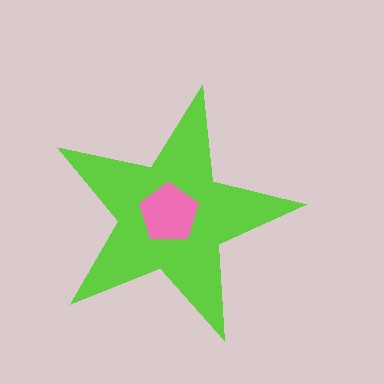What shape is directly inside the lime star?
The pink pentagon.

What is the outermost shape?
The lime star.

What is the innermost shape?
The pink pentagon.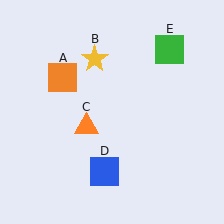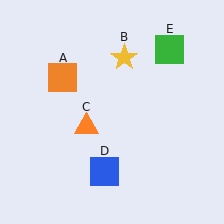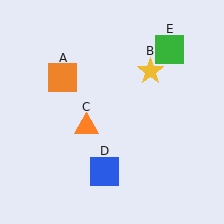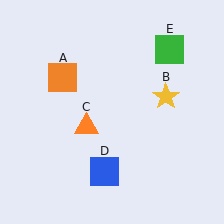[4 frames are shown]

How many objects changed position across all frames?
1 object changed position: yellow star (object B).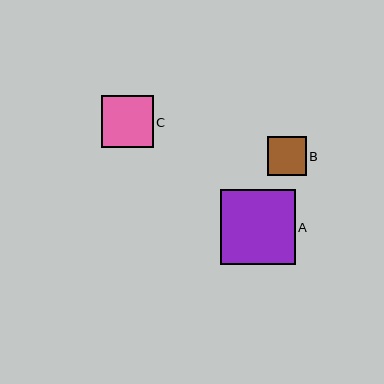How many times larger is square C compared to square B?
Square C is approximately 1.3 times the size of square B.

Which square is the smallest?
Square B is the smallest with a size of approximately 39 pixels.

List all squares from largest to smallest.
From largest to smallest: A, C, B.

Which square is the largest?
Square A is the largest with a size of approximately 75 pixels.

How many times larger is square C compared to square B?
Square C is approximately 1.3 times the size of square B.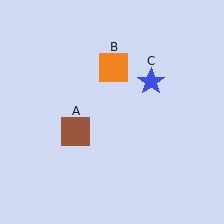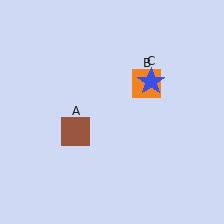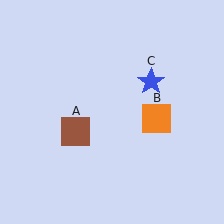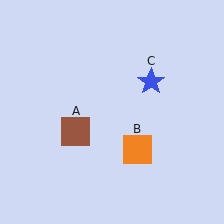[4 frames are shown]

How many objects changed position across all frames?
1 object changed position: orange square (object B).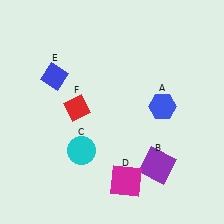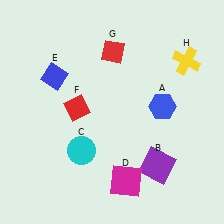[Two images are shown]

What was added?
A red diamond (G), a yellow cross (H) were added in Image 2.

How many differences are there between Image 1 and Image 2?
There are 2 differences between the two images.